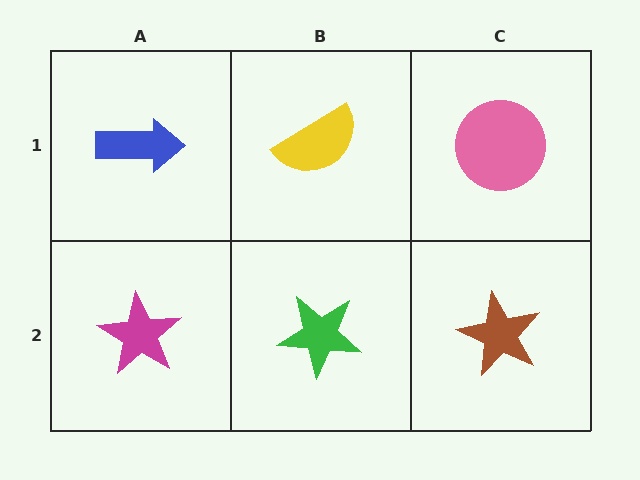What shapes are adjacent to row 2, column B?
A yellow semicircle (row 1, column B), a magenta star (row 2, column A), a brown star (row 2, column C).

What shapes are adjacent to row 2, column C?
A pink circle (row 1, column C), a green star (row 2, column B).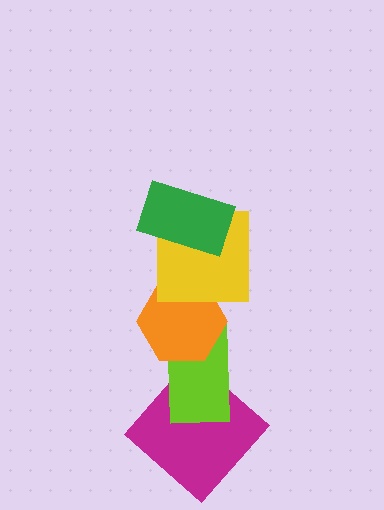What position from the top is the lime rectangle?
The lime rectangle is 4th from the top.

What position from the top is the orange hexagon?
The orange hexagon is 3rd from the top.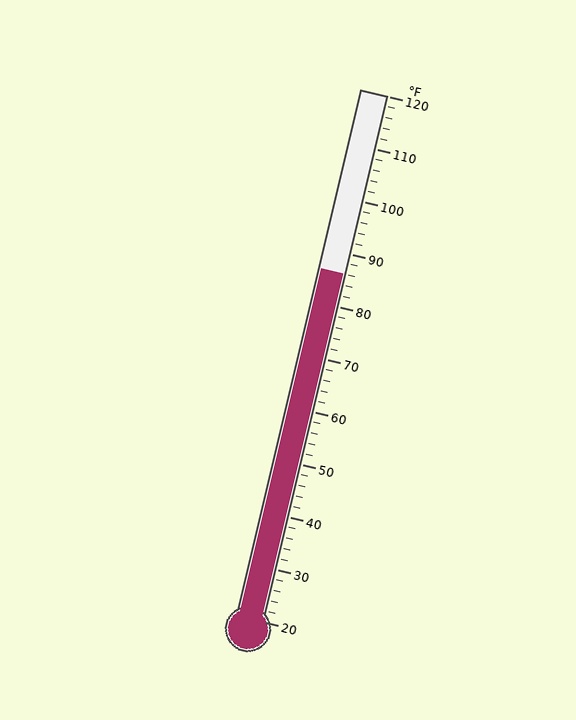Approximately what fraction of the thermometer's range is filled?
The thermometer is filled to approximately 65% of its range.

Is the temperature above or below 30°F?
The temperature is above 30°F.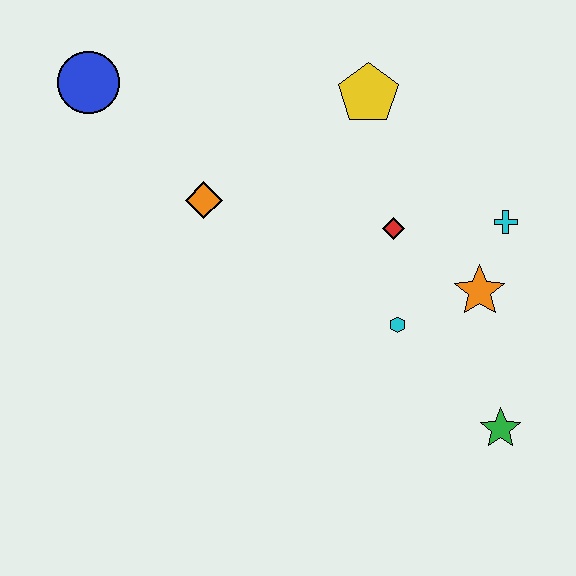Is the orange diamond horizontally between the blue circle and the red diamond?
Yes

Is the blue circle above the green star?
Yes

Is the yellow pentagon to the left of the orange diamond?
No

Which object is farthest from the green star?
The blue circle is farthest from the green star.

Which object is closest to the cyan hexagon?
The orange star is closest to the cyan hexagon.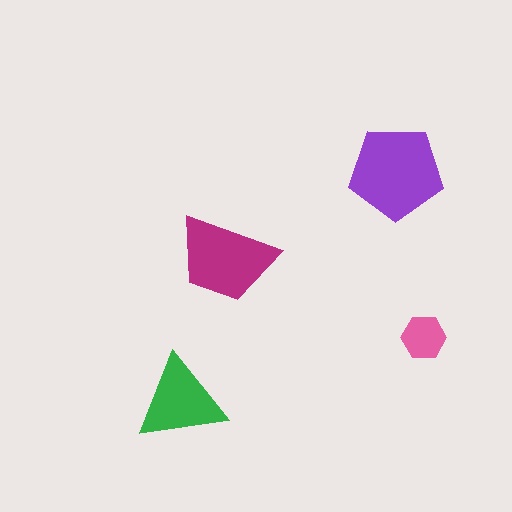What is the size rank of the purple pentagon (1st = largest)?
1st.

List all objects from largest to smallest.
The purple pentagon, the magenta trapezoid, the green triangle, the pink hexagon.